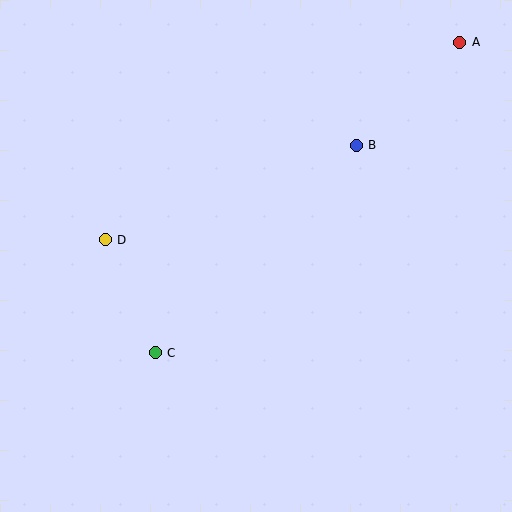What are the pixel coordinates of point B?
Point B is at (356, 145).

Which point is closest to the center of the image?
Point C at (155, 353) is closest to the center.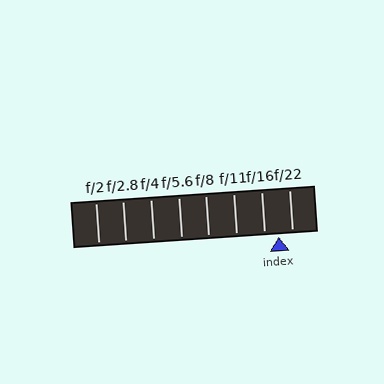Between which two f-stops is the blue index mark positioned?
The index mark is between f/16 and f/22.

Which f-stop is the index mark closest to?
The index mark is closest to f/22.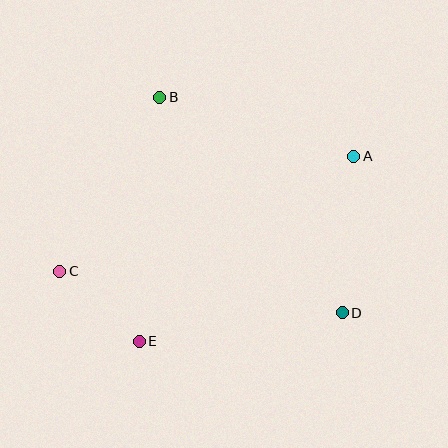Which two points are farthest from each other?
Points A and C are farthest from each other.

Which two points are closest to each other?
Points C and E are closest to each other.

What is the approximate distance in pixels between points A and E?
The distance between A and E is approximately 283 pixels.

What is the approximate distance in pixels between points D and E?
The distance between D and E is approximately 205 pixels.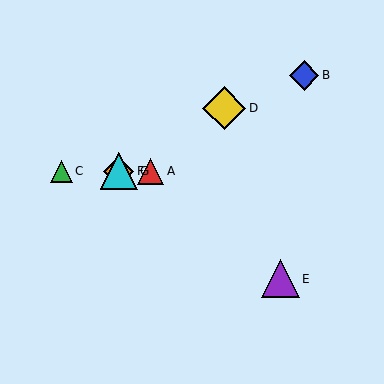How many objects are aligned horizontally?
4 objects (A, C, F, G) are aligned horizontally.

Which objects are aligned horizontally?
Objects A, C, F, G are aligned horizontally.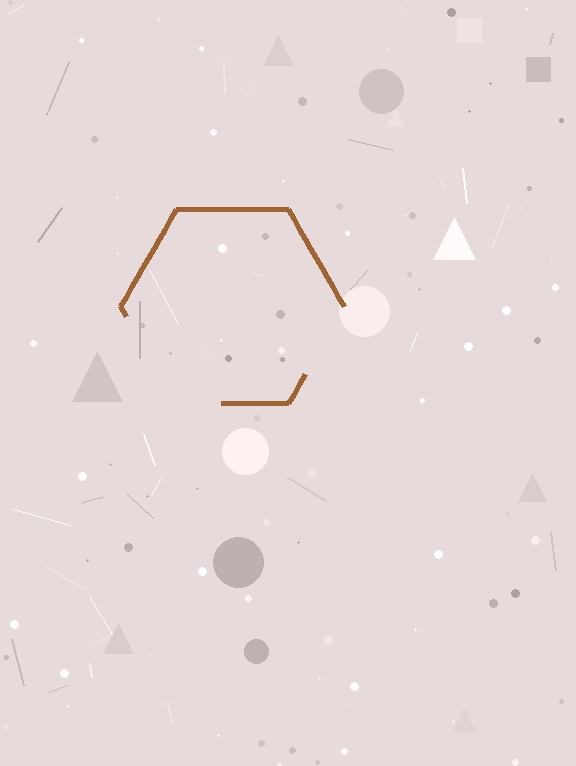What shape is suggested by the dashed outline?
The dashed outline suggests a hexagon.